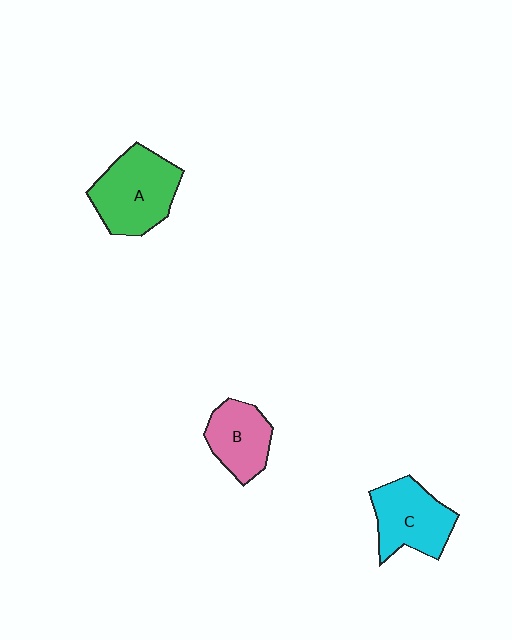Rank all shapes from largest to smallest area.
From largest to smallest: A (green), C (cyan), B (pink).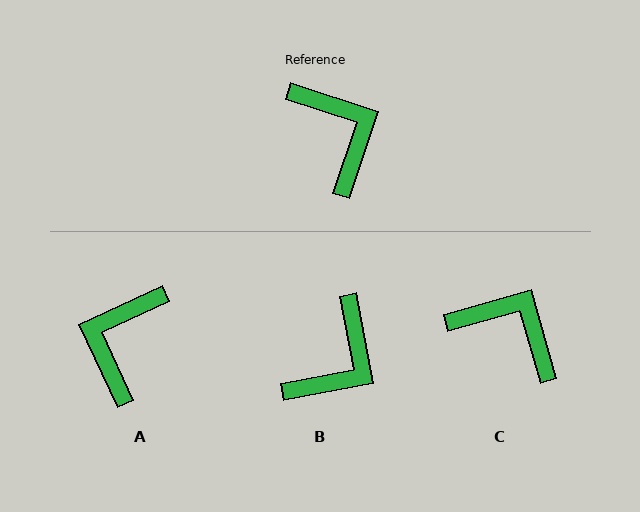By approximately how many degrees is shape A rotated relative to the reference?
Approximately 133 degrees counter-clockwise.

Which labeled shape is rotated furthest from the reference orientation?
A, about 133 degrees away.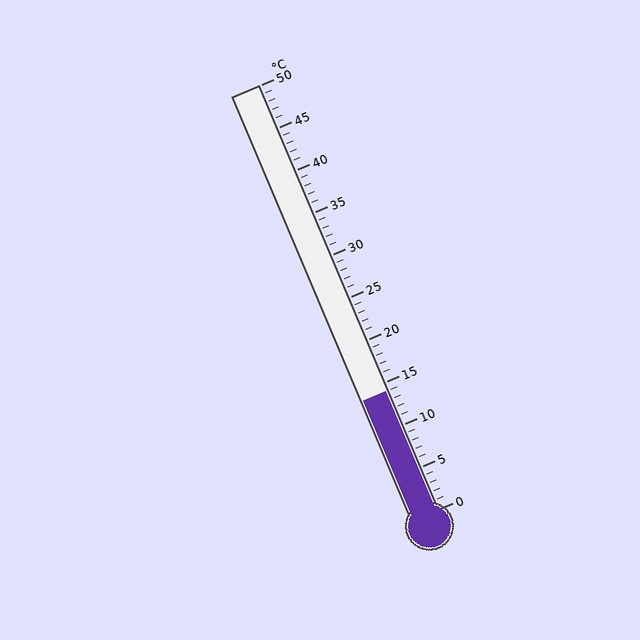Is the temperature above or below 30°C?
The temperature is below 30°C.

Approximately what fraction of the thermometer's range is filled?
The thermometer is filled to approximately 30% of its range.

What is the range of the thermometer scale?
The thermometer scale ranges from 0°C to 50°C.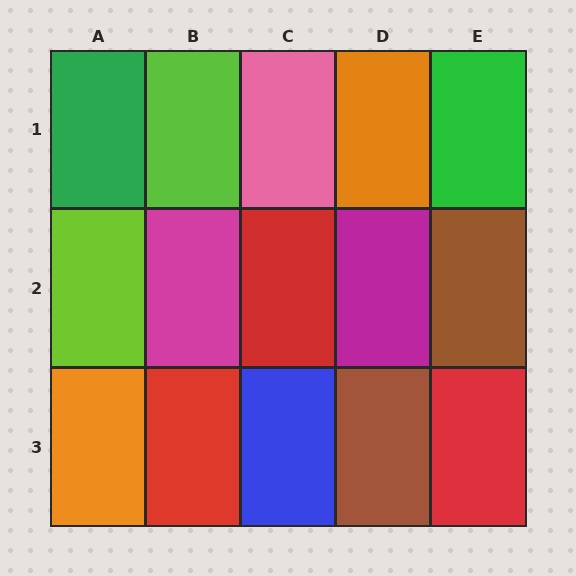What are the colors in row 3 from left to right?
Orange, red, blue, brown, red.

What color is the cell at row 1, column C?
Pink.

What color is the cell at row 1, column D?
Orange.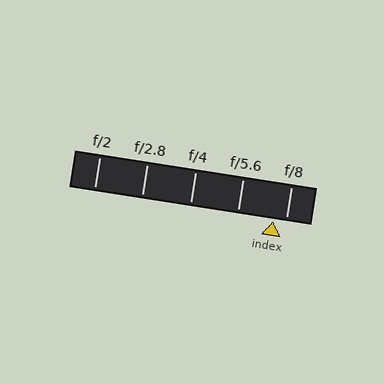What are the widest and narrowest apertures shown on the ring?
The widest aperture shown is f/2 and the narrowest is f/8.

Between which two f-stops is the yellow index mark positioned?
The index mark is between f/5.6 and f/8.